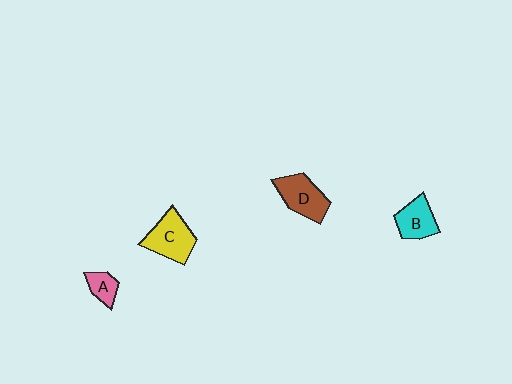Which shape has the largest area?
Shape C (yellow).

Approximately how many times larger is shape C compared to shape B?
Approximately 1.4 times.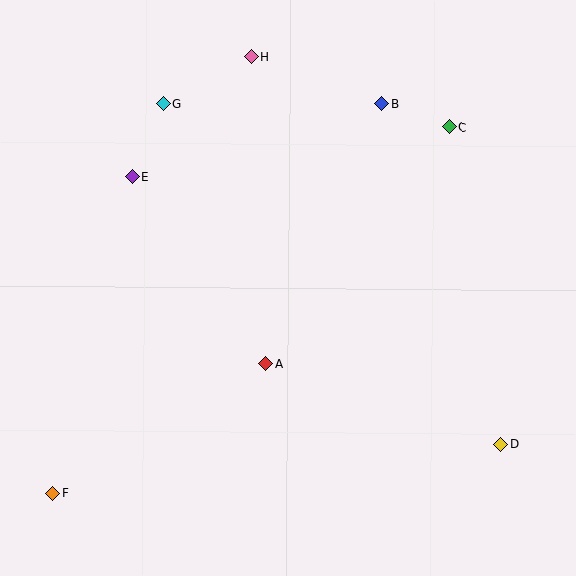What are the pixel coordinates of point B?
Point B is at (381, 103).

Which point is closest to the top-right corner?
Point C is closest to the top-right corner.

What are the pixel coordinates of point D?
Point D is at (500, 444).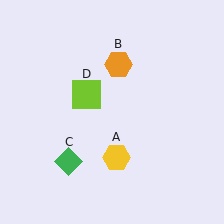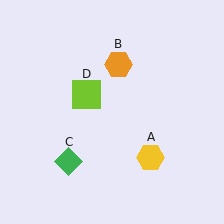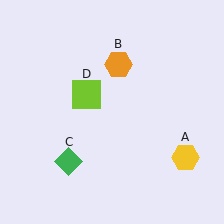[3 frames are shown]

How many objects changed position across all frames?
1 object changed position: yellow hexagon (object A).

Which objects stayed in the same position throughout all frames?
Orange hexagon (object B) and green diamond (object C) and lime square (object D) remained stationary.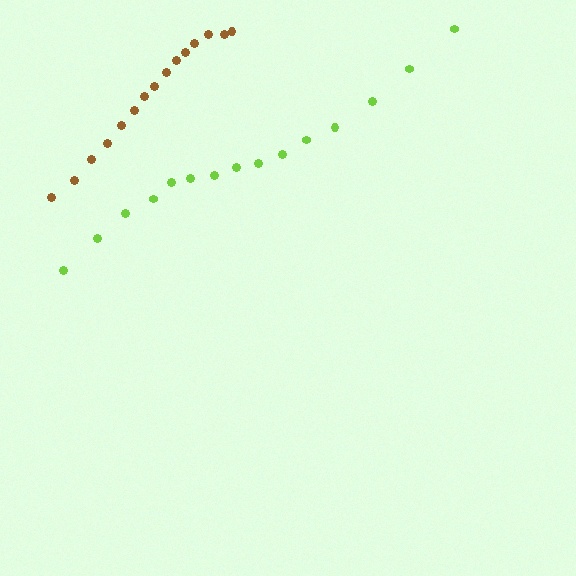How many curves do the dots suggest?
There are 2 distinct paths.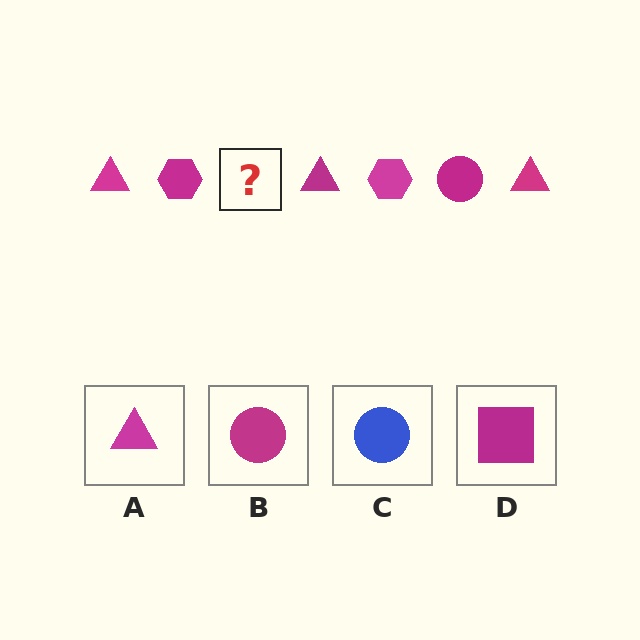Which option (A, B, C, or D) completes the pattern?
B.